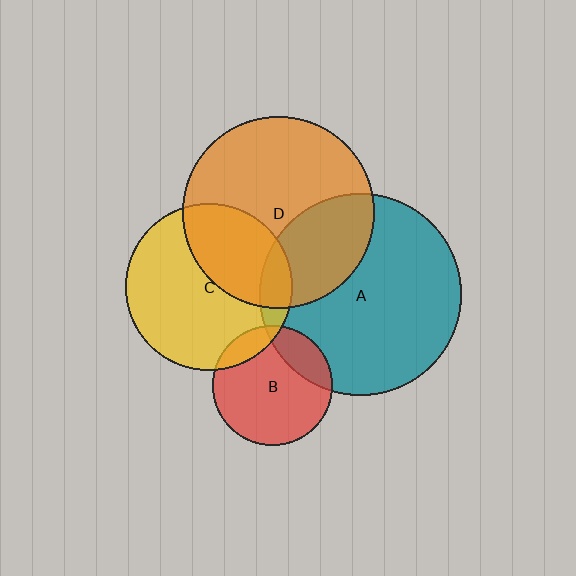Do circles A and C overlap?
Yes.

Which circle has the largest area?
Circle A (teal).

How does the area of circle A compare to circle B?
Approximately 2.8 times.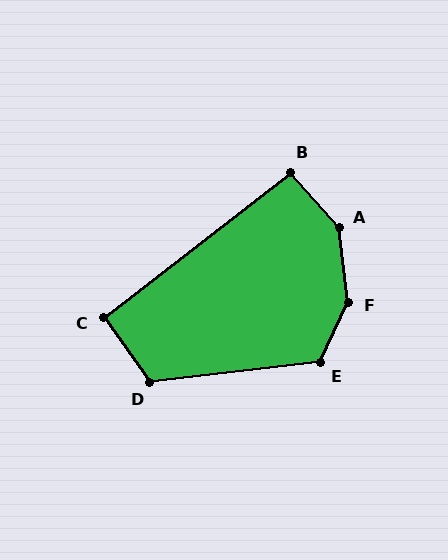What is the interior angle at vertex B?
Approximately 94 degrees (approximately right).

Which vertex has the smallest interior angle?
C, at approximately 92 degrees.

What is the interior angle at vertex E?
Approximately 122 degrees (obtuse).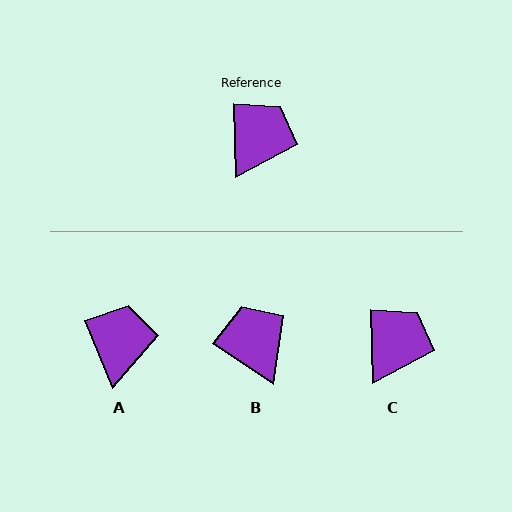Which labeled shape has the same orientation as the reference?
C.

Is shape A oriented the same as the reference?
No, it is off by about 21 degrees.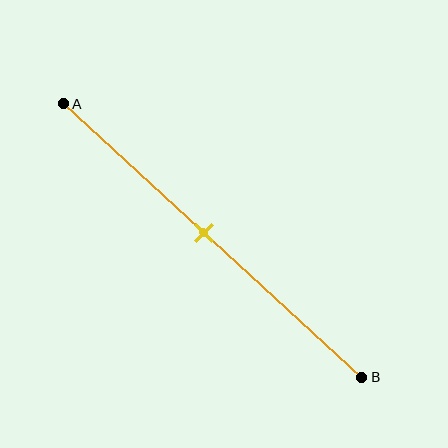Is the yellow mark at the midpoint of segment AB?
Yes, the mark is approximately at the midpoint.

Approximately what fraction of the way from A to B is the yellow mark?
The yellow mark is approximately 45% of the way from A to B.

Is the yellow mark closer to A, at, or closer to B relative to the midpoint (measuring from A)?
The yellow mark is approximately at the midpoint of segment AB.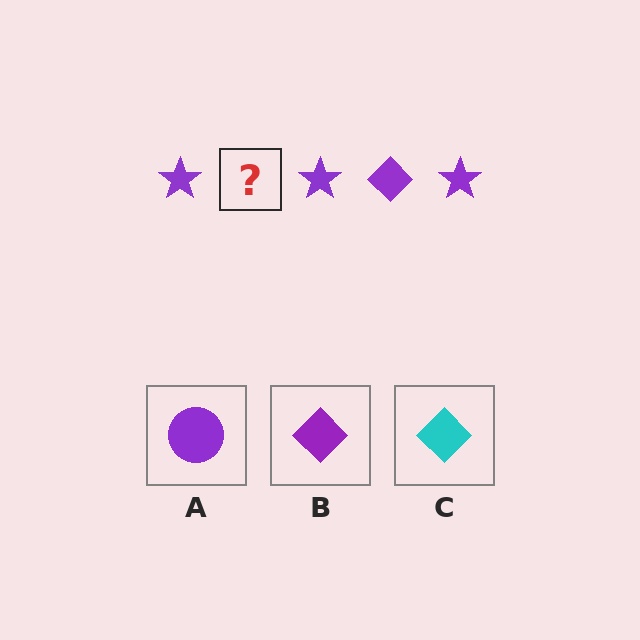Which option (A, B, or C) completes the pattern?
B.